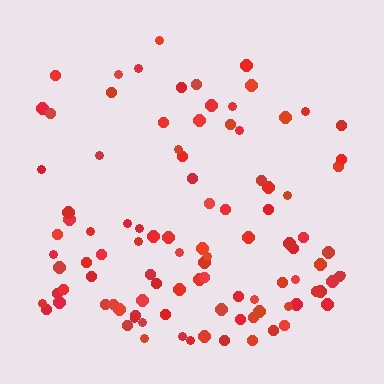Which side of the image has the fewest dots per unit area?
The top.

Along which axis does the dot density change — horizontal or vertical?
Vertical.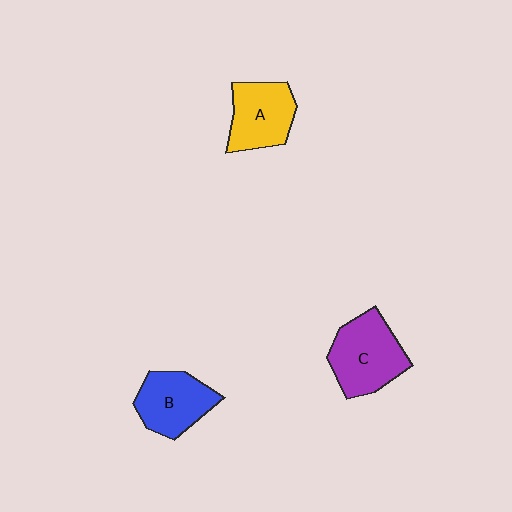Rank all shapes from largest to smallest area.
From largest to smallest: C (purple), B (blue), A (yellow).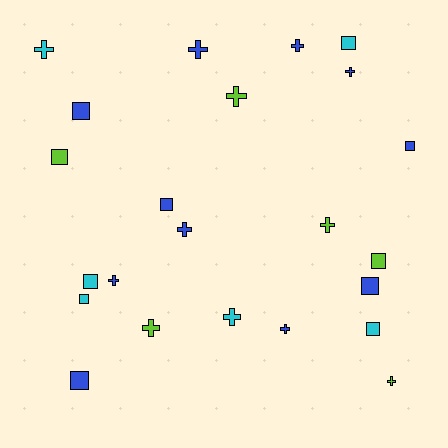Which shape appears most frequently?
Cross, with 12 objects.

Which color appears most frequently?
Blue, with 11 objects.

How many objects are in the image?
There are 23 objects.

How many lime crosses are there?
There are 4 lime crosses.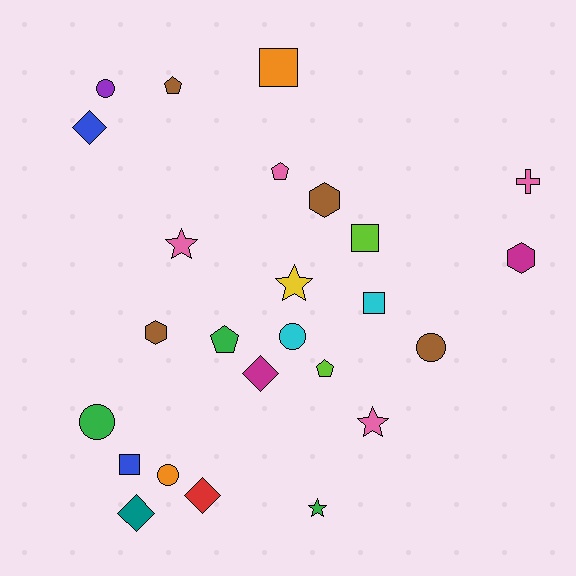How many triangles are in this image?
There are no triangles.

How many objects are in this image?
There are 25 objects.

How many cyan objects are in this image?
There are 2 cyan objects.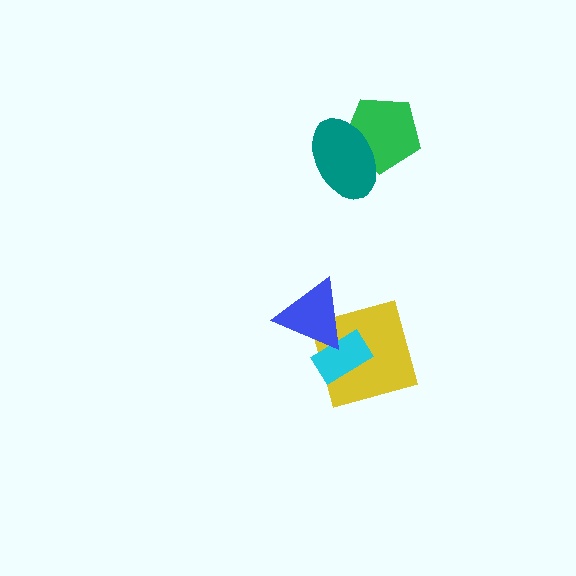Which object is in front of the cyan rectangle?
The blue triangle is in front of the cyan rectangle.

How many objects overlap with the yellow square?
2 objects overlap with the yellow square.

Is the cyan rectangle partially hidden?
Yes, it is partially covered by another shape.